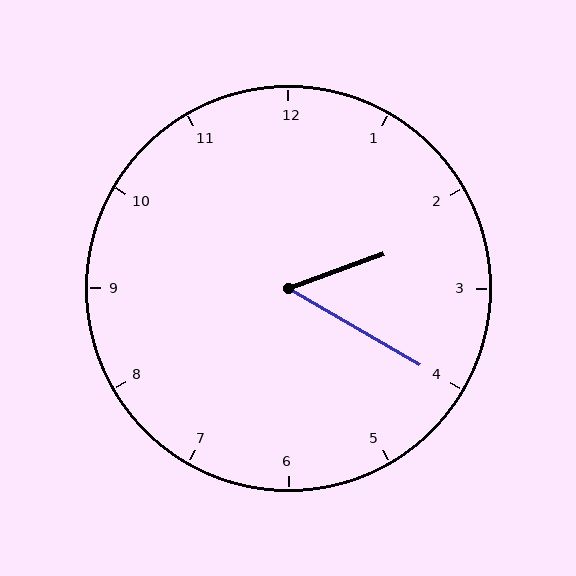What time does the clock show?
2:20.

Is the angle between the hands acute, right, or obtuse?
It is acute.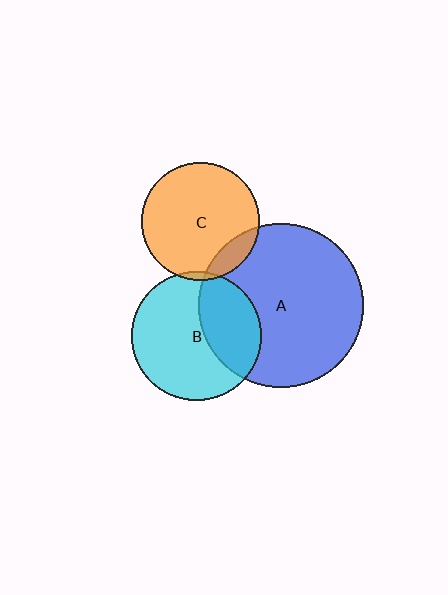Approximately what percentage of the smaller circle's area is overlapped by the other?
Approximately 15%.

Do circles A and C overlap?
Yes.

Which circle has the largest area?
Circle A (blue).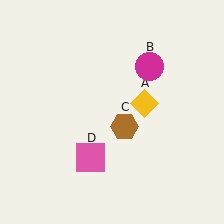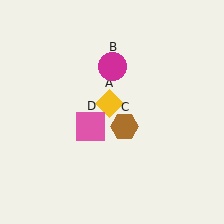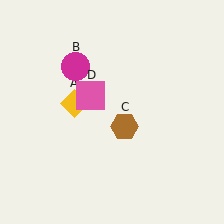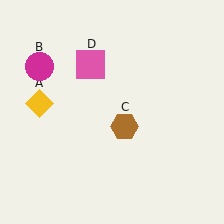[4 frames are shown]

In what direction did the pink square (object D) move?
The pink square (object D) moved up.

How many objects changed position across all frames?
3 objects changed position: yellow diamond (object A), magenta circle (object B), pink square (object D).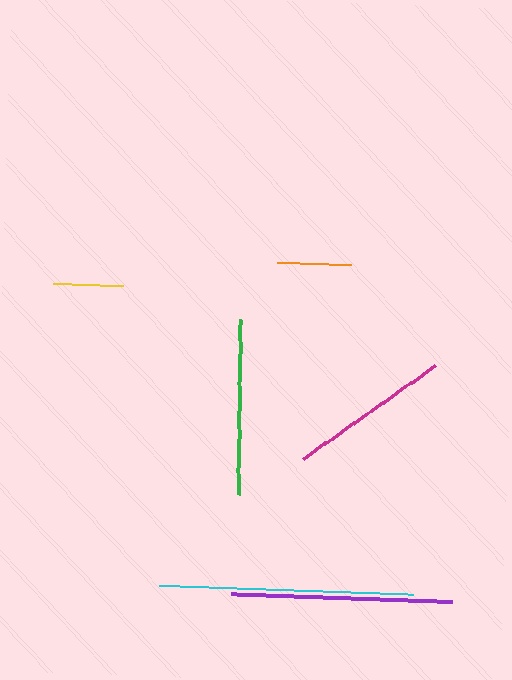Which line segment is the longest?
The cyan line is the longest at approximately 254 pixels.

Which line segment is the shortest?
The yellow line is the shortest at approximately 70 pixels.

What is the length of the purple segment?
The purple segment is approximately 221 pixels long.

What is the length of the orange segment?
The orange segment is approximately 74 pixels long.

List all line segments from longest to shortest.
From longest to shortest: cyan, purple, green, magenta, orange, yellow.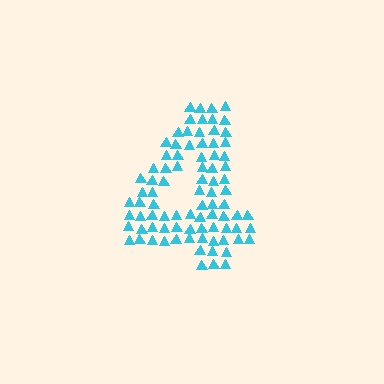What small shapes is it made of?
It is made of small triangles.